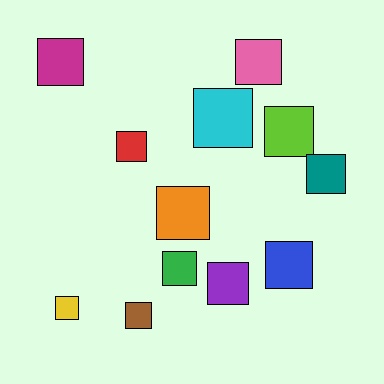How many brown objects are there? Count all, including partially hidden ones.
There is 1 brown object.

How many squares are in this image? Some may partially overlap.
There are 12 squares.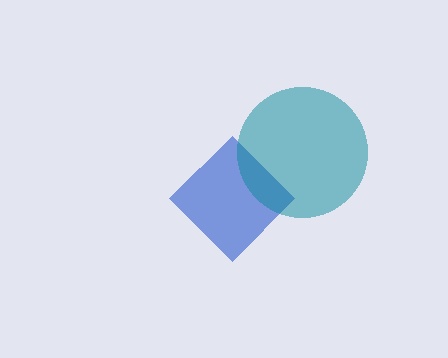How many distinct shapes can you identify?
There are 2 distinct shapes: a blue diamond, a teal circle.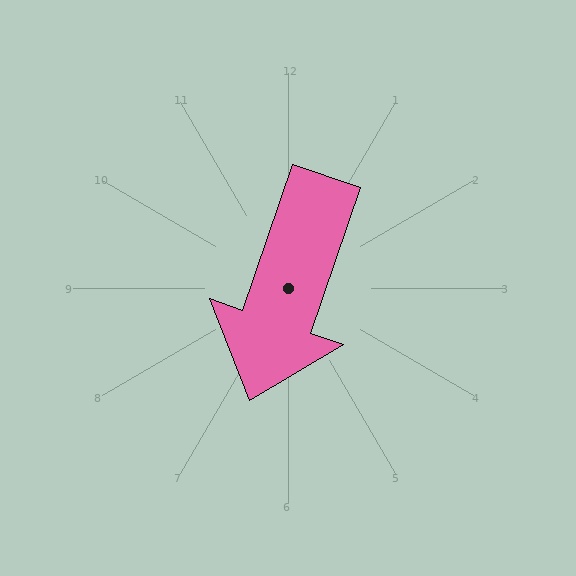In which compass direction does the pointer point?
South.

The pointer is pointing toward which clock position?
Roughly 7 o'clock.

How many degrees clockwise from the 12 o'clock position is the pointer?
Approximately 199 degrees.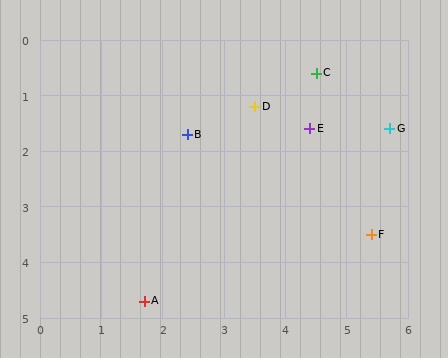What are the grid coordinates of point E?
Point E is at approximately (4.4, 1.6).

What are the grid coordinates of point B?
Point B is at approximately (2.4, 1.7).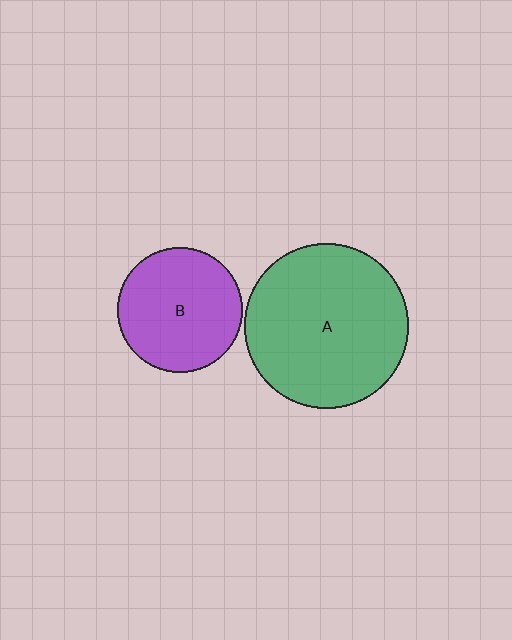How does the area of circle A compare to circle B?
Approximately 1.7 times.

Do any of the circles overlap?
No, none of the circles overlap.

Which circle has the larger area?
Circle A (green).